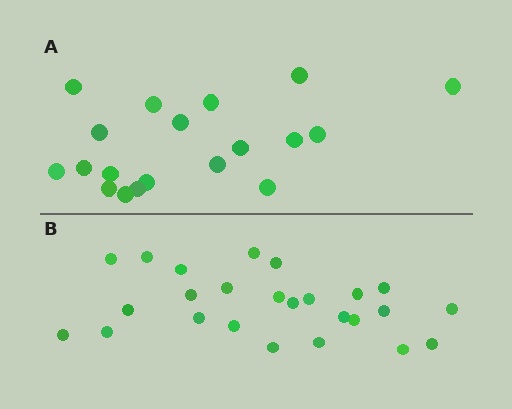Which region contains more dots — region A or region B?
Region B (the bottom region) has more dots.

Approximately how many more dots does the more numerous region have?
Region B has about 6 more dots than region A.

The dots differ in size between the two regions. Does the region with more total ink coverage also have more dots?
No. Region A has more total ink coverage because its dots are larger, but region B actually contains more individual dots. Total area can be misleading — the number of items is what matters here.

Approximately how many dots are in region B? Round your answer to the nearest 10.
About 20 dots. (The exact count is 25, which rounds to 20.)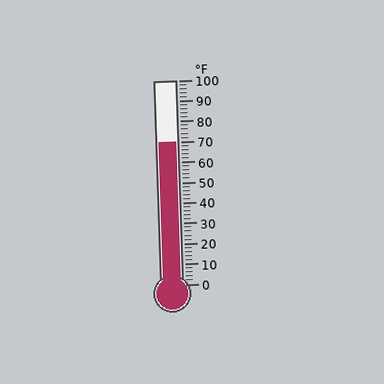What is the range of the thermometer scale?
The thermometer scale ranges from 0°F to 100°F.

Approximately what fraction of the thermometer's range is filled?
The thermometer is filled to approximately 70% of its range.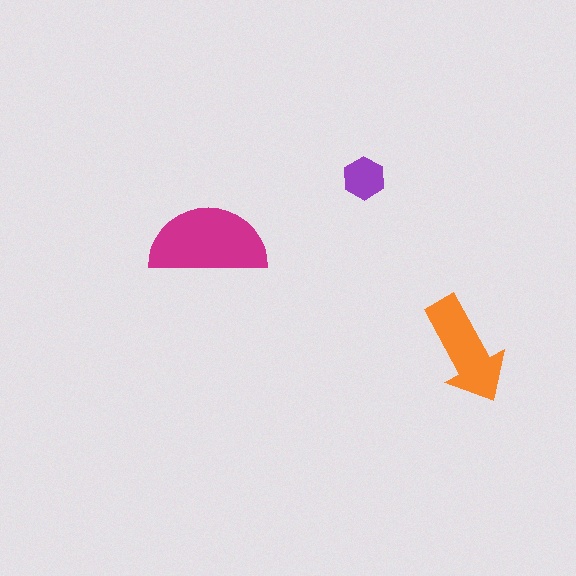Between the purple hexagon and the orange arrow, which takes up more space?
The orange arrow.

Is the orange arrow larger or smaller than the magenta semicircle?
Smaller.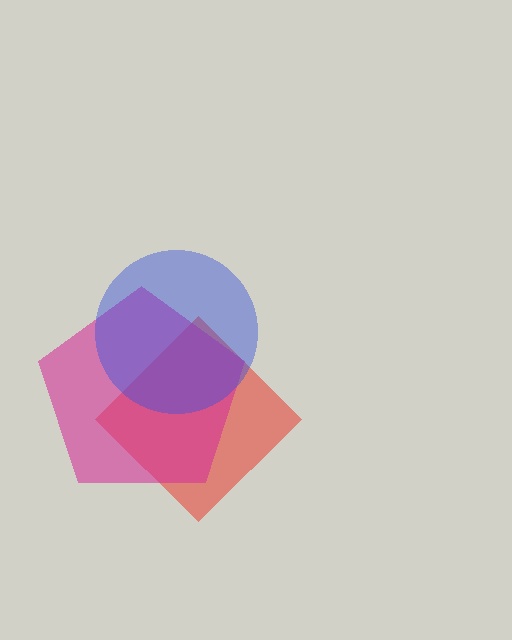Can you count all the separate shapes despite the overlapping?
Yes, there are 3 separate shapes.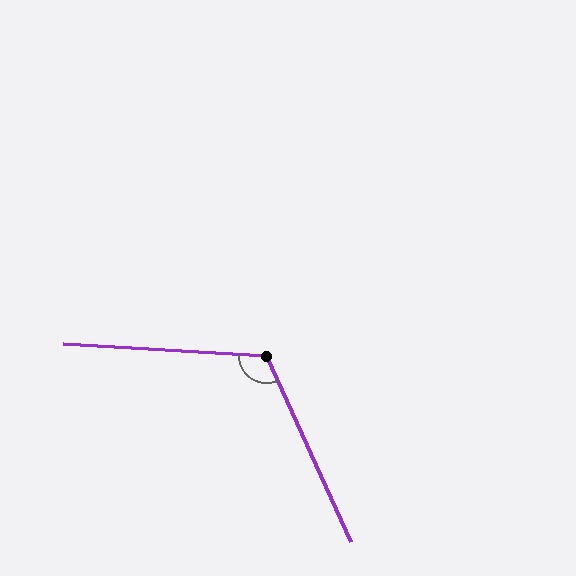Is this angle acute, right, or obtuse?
It is obtuse.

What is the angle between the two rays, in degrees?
Approximately 117 degrees.